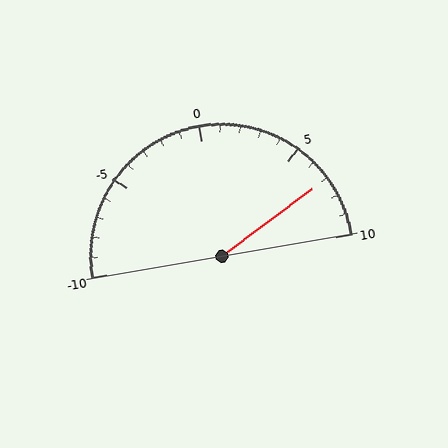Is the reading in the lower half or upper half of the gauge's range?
The reading is in the upper half of the range (-10 to 10).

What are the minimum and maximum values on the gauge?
The gauge ranges from -10 to 10.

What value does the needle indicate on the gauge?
The needle indicates approximately 7.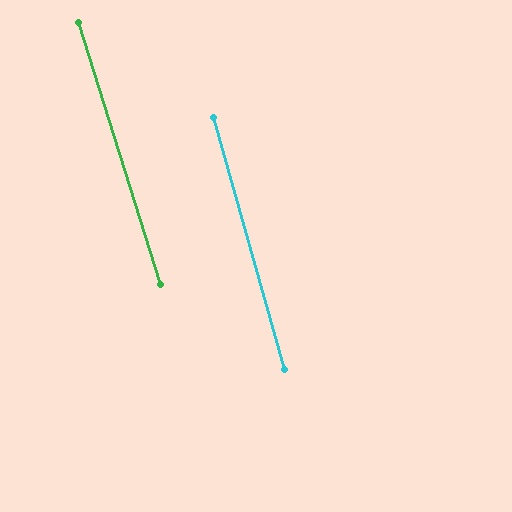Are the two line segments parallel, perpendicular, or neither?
Parallel — their directions differ by only 1.7°.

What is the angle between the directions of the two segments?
Approximately 2 degrees.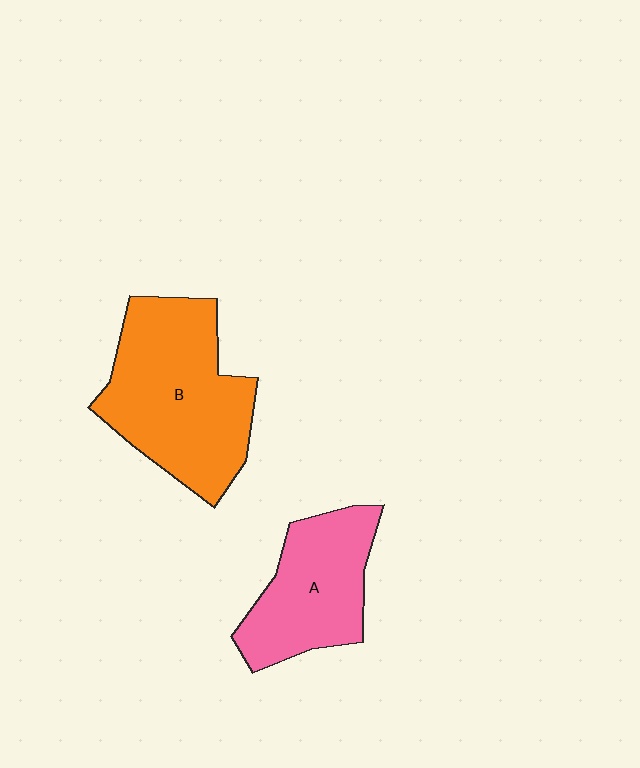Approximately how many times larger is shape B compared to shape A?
Approximately 1.5 times.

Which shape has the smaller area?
Shape A (pink).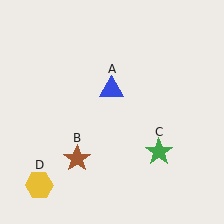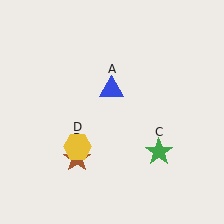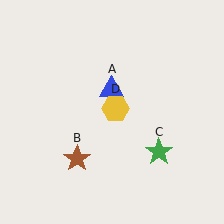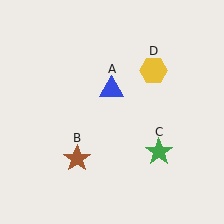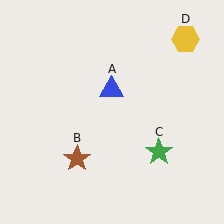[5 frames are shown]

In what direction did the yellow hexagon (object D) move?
The yellow hexagon (object D) moved up and to the right.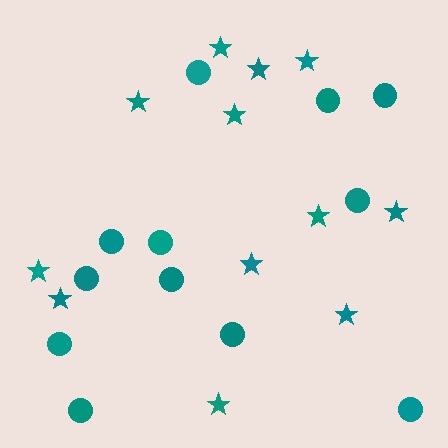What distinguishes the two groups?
There are 2 groups: one group of circles (12) and one group of stars (12).